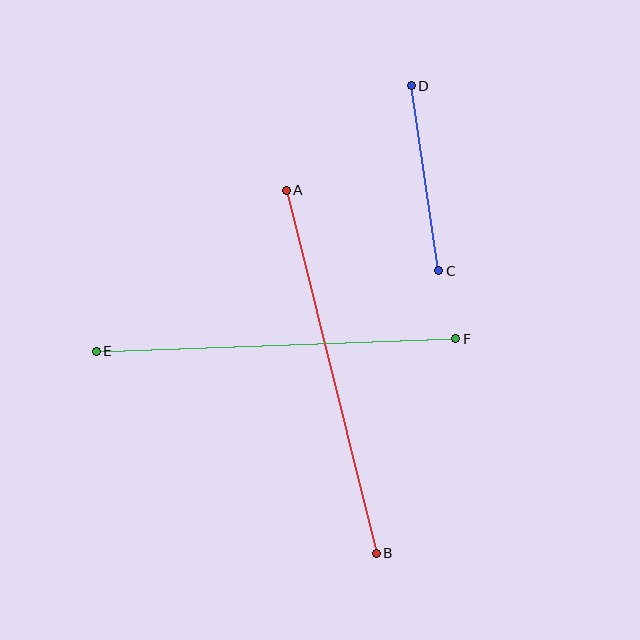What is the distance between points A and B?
The distance is approximately 374 pixels.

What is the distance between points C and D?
The distance is approximately 187 pixels.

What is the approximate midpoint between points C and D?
The midpoint is at approximately (425, 178) pixels.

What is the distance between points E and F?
The distance is approximately 360 pixels.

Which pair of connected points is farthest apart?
Points A and B are farthest apart.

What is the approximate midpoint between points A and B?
The midpoint is at approximately (331, 372) pixels.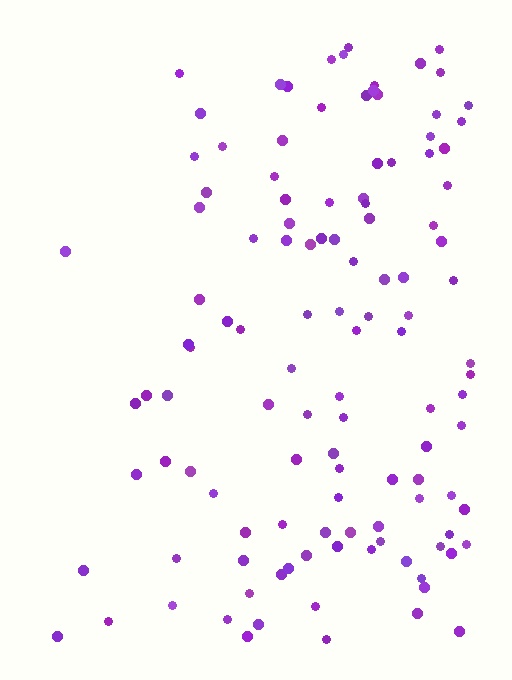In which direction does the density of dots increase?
From left to right, with the right side densest.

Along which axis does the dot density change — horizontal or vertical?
Horizontal.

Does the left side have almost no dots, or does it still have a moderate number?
Still a moderate number, just noticeably fewer than the right.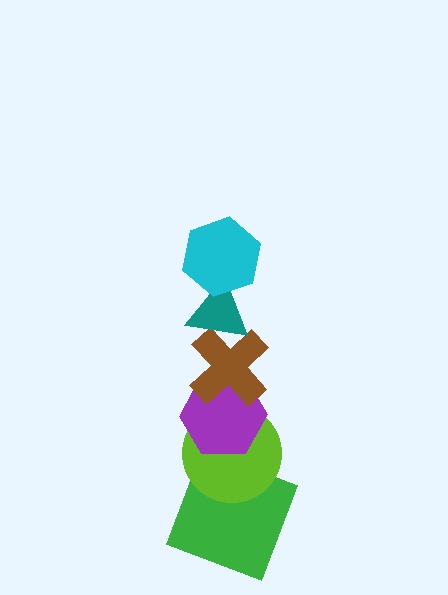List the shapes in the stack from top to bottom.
From top to bottom: the cyan hexagon, the teal triangle, the brown cross, the purple hexagon, the lime circle, the green square.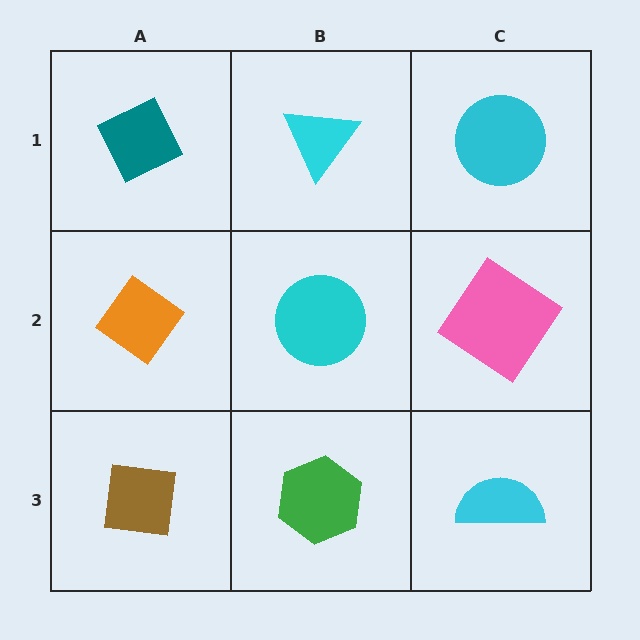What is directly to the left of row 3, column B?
A brown square.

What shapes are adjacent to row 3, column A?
An orange diamond (row 2, column A), a green hexagon (row 3, column B).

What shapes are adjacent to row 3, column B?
A cyan circle (row 2, column B), a brown square (row 3, column A), a cyan semicircle (row 3, column C).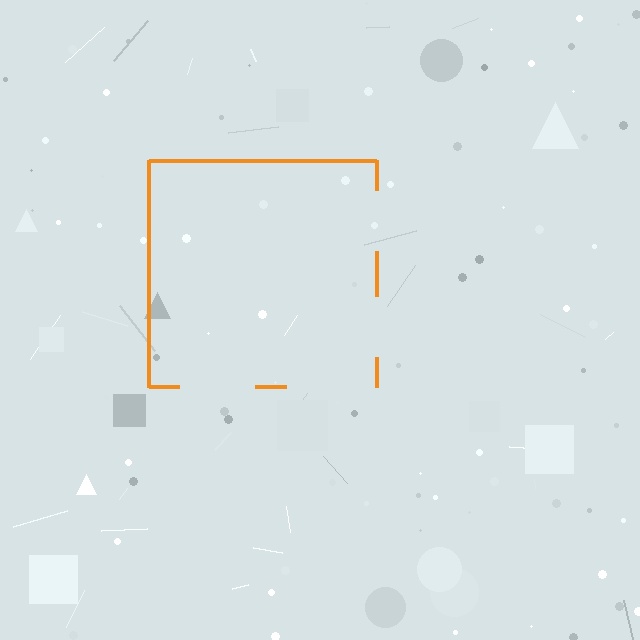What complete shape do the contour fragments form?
The contour fragments form a square.